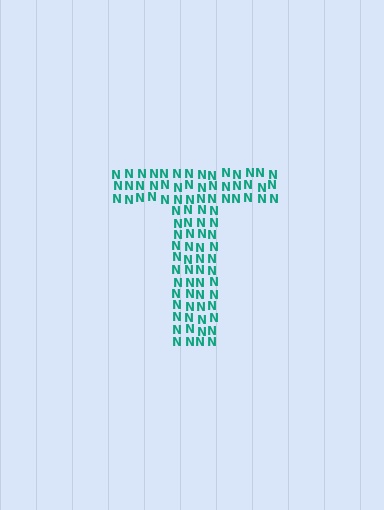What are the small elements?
The small elements are letter N's.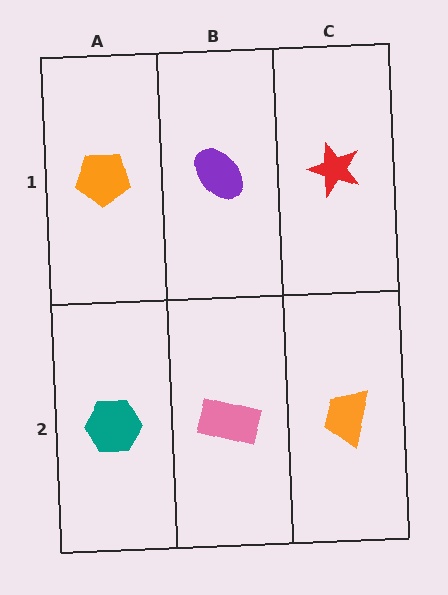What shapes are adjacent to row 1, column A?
A teal hexagon (row 2, column A), a purple ellipse (row 1, column B).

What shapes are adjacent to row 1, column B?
A pink rectangle (row 2, column B), an orange pentagon (row 1, column A), a red star (row 1, column C).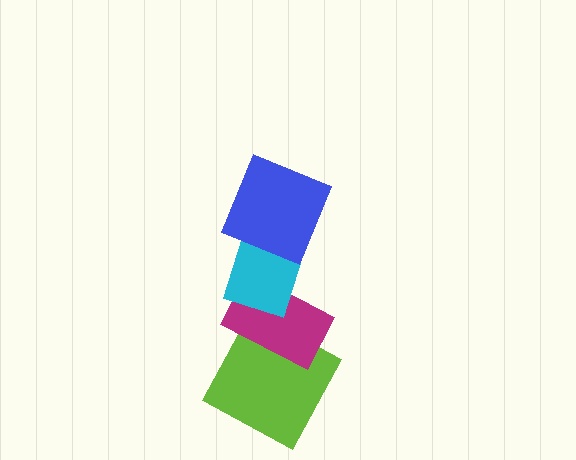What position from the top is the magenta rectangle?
The magenta rectangle is 3rd from the top.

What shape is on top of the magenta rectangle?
The cyan diamond is on top of the magenta rectangle.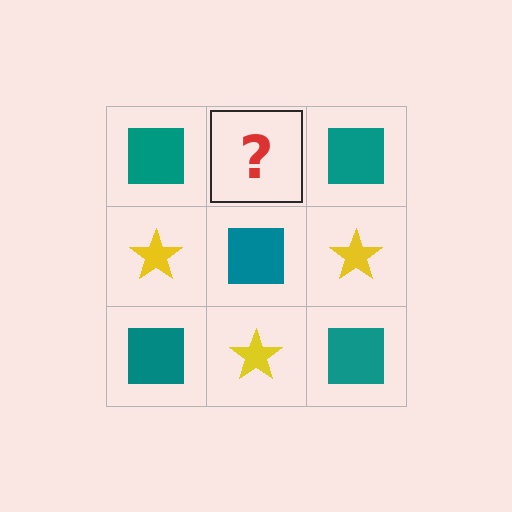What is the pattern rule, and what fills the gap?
The rule is that it alternates teal square and yellow star in a checkerboard pattern. The gap should be filled with a yellow star.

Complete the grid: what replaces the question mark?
The question mark should be replaced with a yellow star.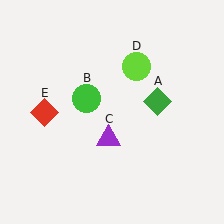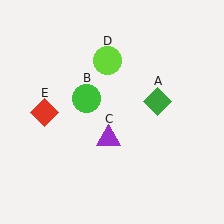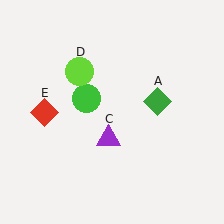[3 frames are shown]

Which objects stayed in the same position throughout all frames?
Green diamond (object A) and green circle (object B) and purple triangle (object C) and red diamond (object E) remained stationary.